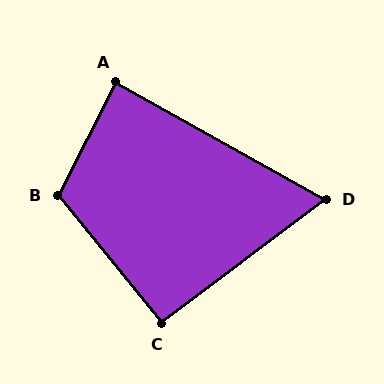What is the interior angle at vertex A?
Approximately 88 degrees (approximately right).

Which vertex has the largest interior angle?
B, at approximately 114 degrees.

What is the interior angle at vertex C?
Approximately 92 degrees (approximately right).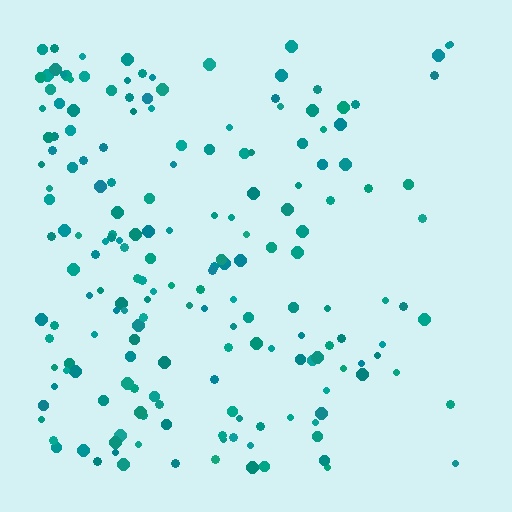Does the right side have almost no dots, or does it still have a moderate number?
Still a moderate number, just noticeably fewer than the left.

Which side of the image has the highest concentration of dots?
The left.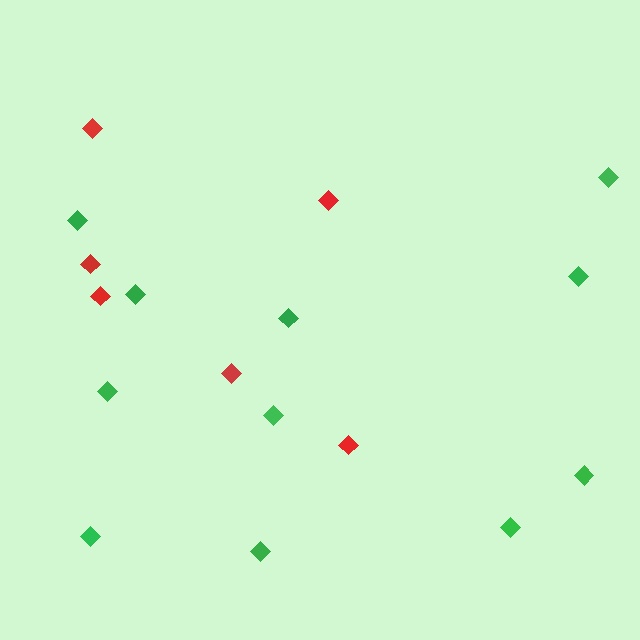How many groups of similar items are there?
There are 2 groups: one group of red diamonds (6) and one group of green diamonds (11).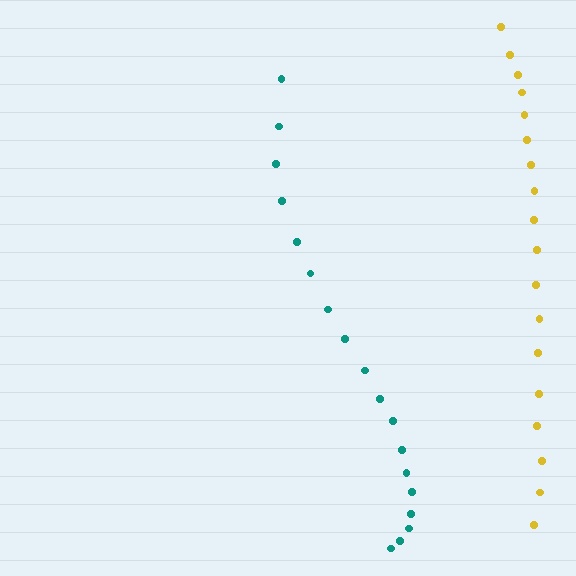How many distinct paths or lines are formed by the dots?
There are 2 distinct paths.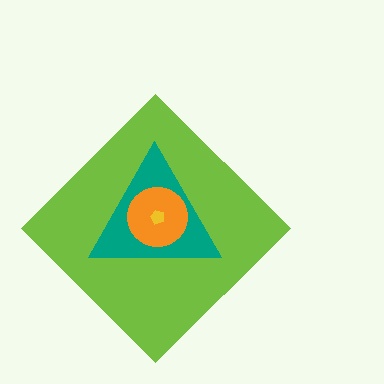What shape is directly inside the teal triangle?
The orange circle.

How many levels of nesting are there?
4.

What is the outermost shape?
The lime diamond.